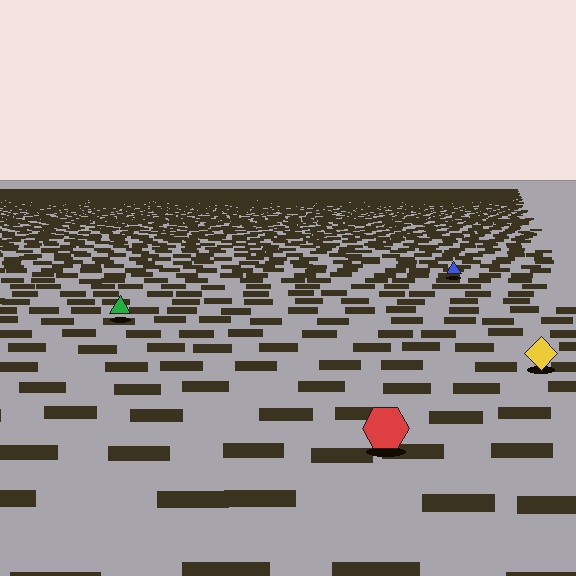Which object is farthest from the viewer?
The blue triangle is farthest from the viewer. It appears smaller and the ground texture around it is denser.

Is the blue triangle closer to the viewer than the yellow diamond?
No. The yellow diamond is closer — you can tell from the texture gradient: the ground texture is coarser near it.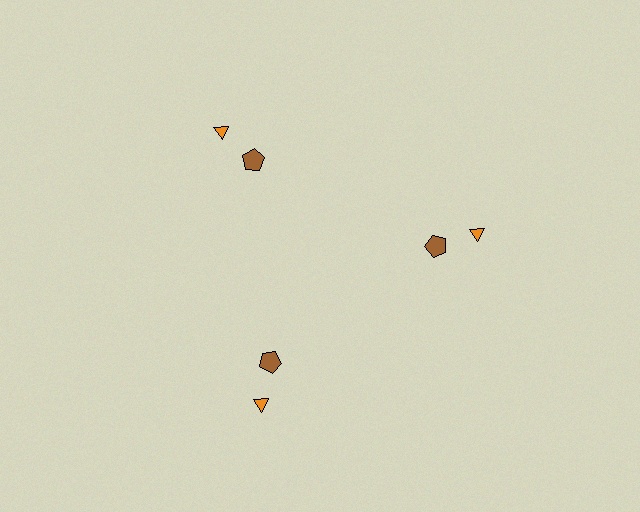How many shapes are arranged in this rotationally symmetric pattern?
There are 6 shapes, arranged in 3 groups of 2.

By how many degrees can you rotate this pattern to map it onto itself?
The pattern maps onto itself every 120 degrees of rotation.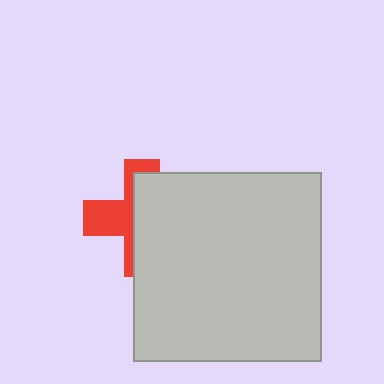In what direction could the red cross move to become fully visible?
The red cross could move left. That would shift it out from behind the light gray square entirely.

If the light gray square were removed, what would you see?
You would see the complete red cross.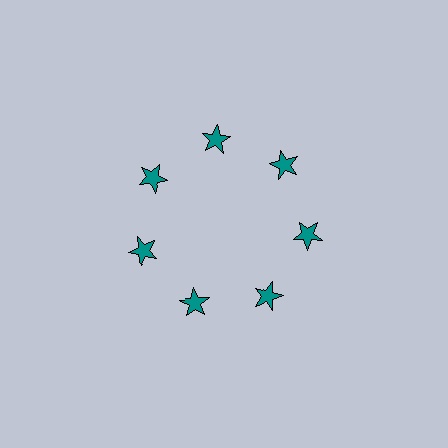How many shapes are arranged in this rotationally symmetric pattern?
There are 7 shapes, arranged in 7 groups of 1.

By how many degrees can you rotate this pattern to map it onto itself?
The pattern maps onto itself every 51 degrees of rotation.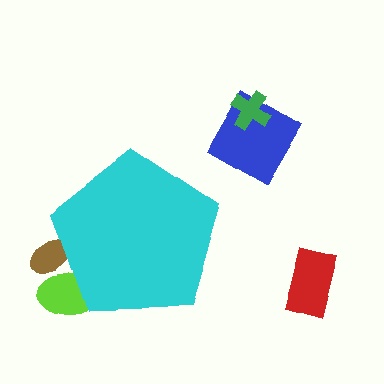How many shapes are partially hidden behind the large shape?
2 shapes are partially hidden.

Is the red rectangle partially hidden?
No, the red rectangle is fully visible.